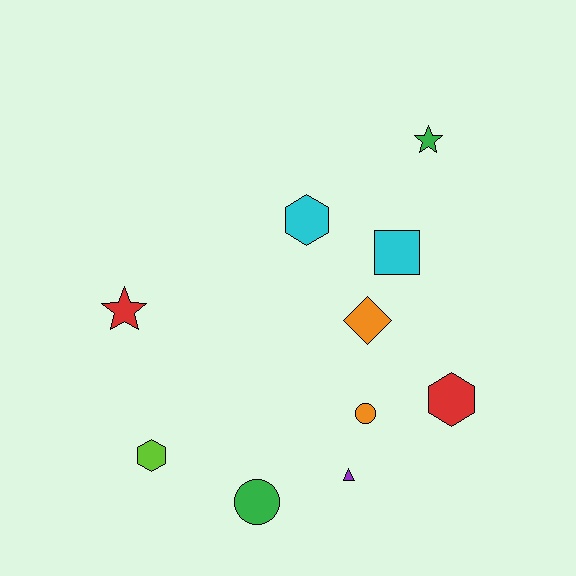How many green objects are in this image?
There are 2 green objects.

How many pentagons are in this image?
There are no pentagons.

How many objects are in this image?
There are 10 objects.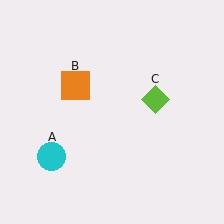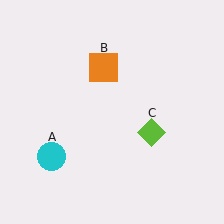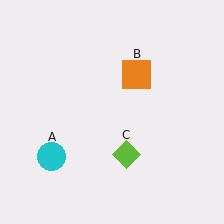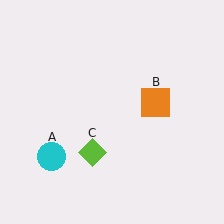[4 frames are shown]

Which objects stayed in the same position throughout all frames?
Cyan circle (object A) remained stationary.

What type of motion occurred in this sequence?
The orange square (object B), lime diamond (object C) rotated clockwise around the center of the scene.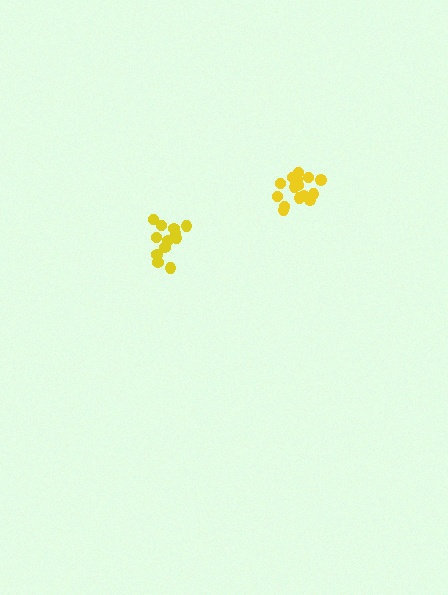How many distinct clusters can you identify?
There are 2 distinct clusters.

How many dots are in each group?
Group 1: 16 dots, Group 2: 13 dots (29 total).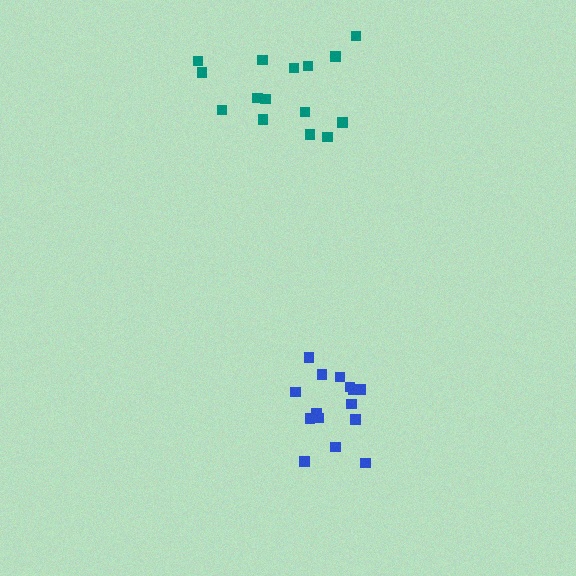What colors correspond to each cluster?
The clusters are colored: blue, teal.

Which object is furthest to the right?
The blue cluster is rightmost.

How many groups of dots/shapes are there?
There are 2 groups.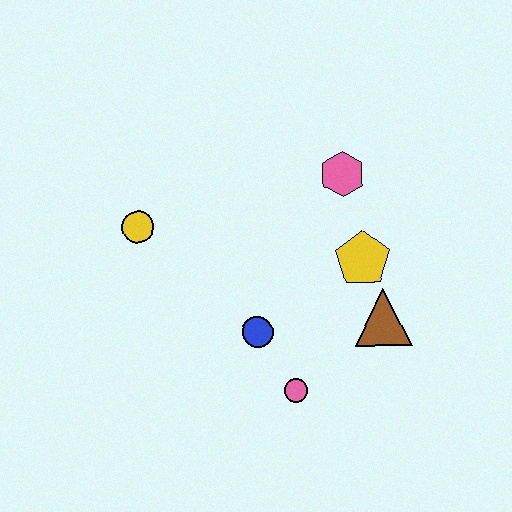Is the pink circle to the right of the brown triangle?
No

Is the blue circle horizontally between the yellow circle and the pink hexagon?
Yes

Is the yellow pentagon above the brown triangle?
Yes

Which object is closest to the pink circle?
The blue circle is closest to the pink circle.